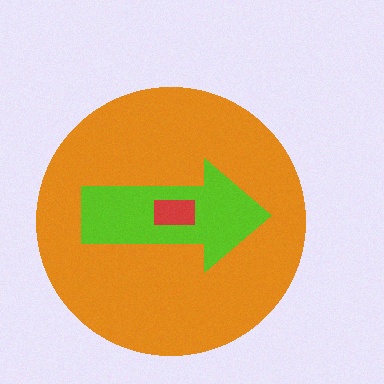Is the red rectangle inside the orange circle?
Yes.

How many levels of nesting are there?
3.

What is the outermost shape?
The orange circle.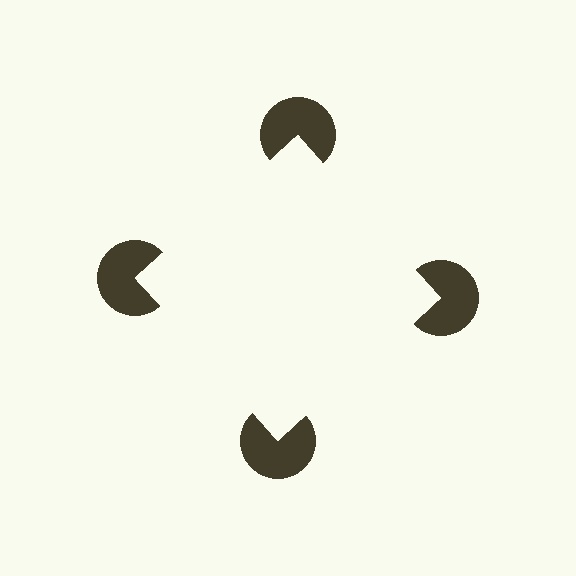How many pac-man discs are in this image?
There are 4 — one at each vertex of the illusory square.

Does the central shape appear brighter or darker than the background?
It typically appears slightly brighter than the background, even though no actual brightness change is drawn.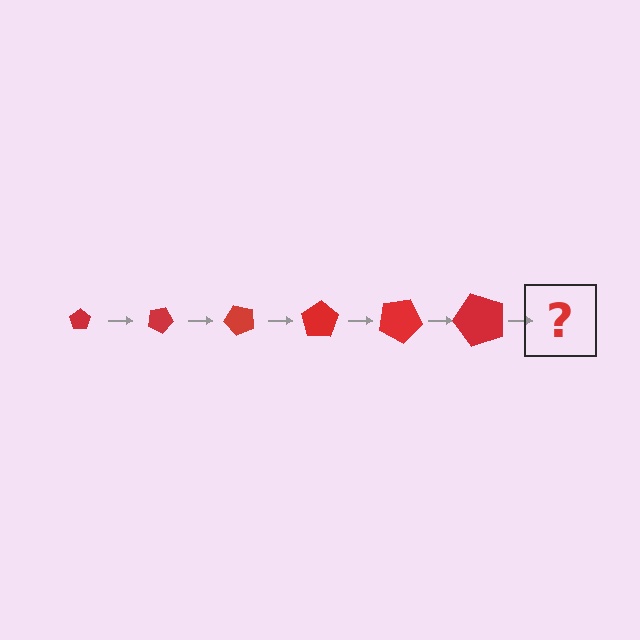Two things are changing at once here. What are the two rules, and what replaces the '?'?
The two rules are that the pentagon grows larger each step and it rotates 25 degrees each step. The '?' should be a pentagon, larger than the previous one and rotated 150 degrees from the start.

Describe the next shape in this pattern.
It should be a pentagon, larger than the previous one and rotated 150 degrees from the start.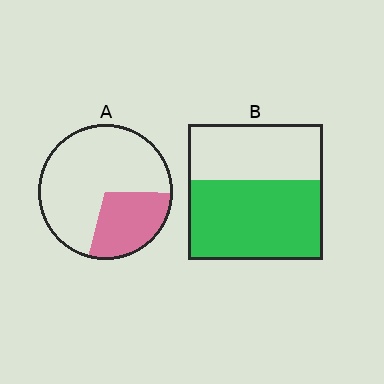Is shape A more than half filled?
No.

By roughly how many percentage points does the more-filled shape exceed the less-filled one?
By roughly 30 percentage points (B over A).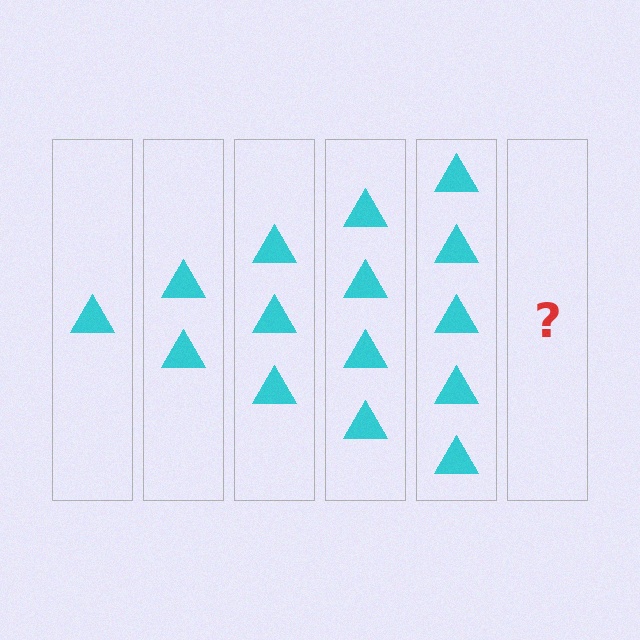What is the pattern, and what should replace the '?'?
The pattern is that each step adds one more triangle. The '?' should be 6 triangles.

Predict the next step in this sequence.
The next step is 6 triangles.